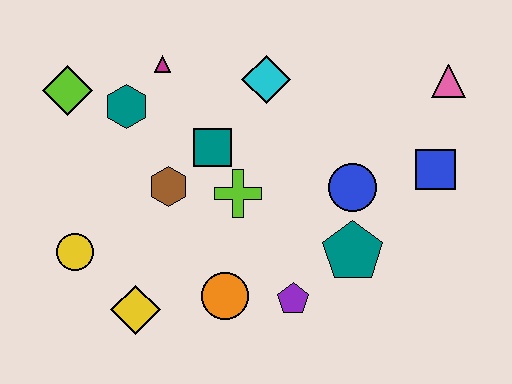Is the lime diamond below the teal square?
No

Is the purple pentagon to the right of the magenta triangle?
Yes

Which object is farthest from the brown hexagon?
The pink triangle is farthest from the brown hexagon.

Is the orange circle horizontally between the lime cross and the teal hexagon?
Yes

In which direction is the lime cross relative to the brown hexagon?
The lime cross is to the right of the brown hexagon.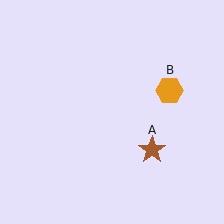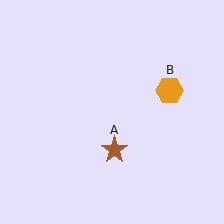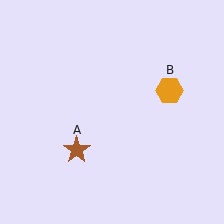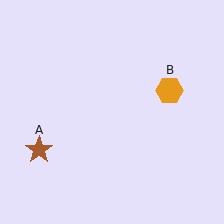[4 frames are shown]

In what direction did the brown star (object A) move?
The brown star (object A) moved left.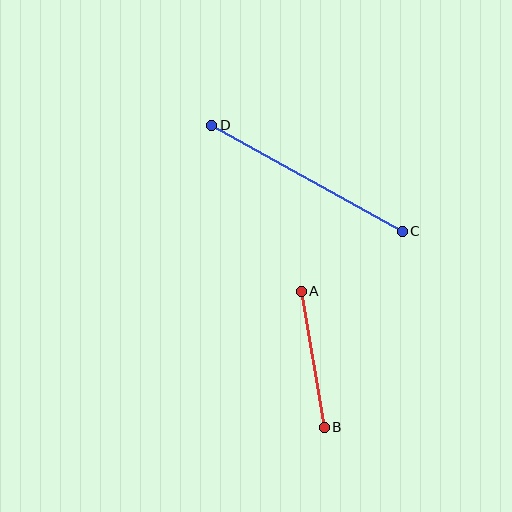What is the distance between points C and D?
The distance is approximately 218 pixels.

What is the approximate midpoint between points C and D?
The midpoint is at approximately (307, 178) pixels.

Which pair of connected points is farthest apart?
Points C and D are farthest apart.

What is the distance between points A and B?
The distance is approximately 138 pixels.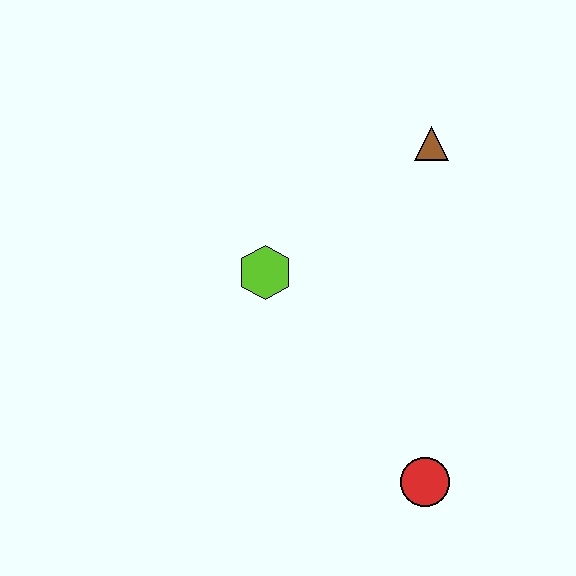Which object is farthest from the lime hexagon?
The red circle is farthest from the lime hexagon.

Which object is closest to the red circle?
The lime hexagon is closest to the red circle.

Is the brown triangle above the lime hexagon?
Yes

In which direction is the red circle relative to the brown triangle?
The red circle is below the brown triangle.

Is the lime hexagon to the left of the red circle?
Yes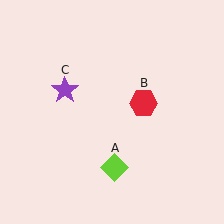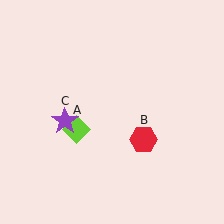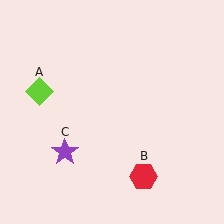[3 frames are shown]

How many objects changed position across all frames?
3 objects changed position: lime diamond (object A), red hexagon (object B), purple star (object C).